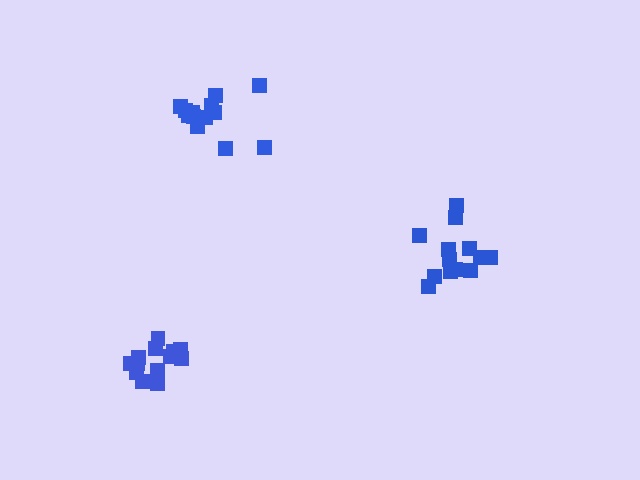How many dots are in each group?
Group 1: 13 dots, Group 2: 13 dots, Group 3: 13 dots (39 total).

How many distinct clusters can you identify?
There are 3 distinct clusters.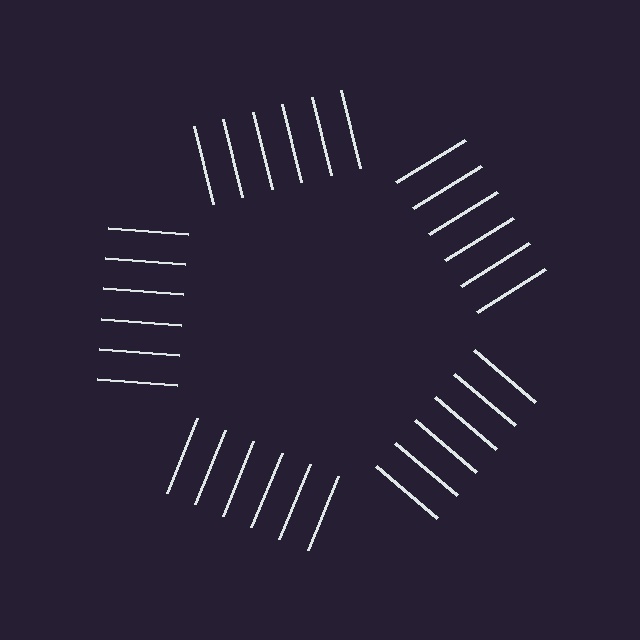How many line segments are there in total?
30 — 6 along each of the 5 edges.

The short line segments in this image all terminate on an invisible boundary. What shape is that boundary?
An illusory pentagon — the line segments terminate on its edges but no continuous stroke is drawn.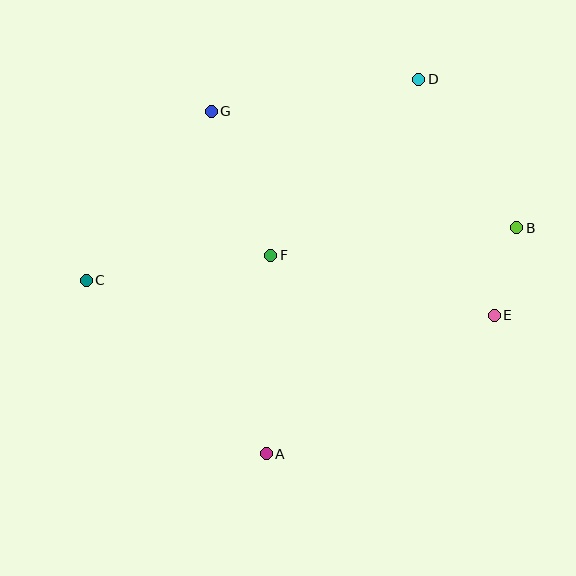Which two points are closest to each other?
Points B and E are closest to each other.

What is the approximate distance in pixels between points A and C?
The distance between A and C is approximately 250 pixels.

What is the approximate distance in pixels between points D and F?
The distance between D and F is approximately 230 pixels.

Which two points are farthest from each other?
Points B and C are farthest from each other.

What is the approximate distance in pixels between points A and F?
The distance between A and F is approximately 198 pixels.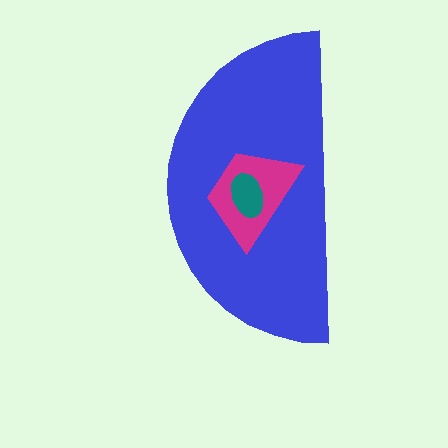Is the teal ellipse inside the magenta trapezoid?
Yes.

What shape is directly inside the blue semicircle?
The magenta trapezoid.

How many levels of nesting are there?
3.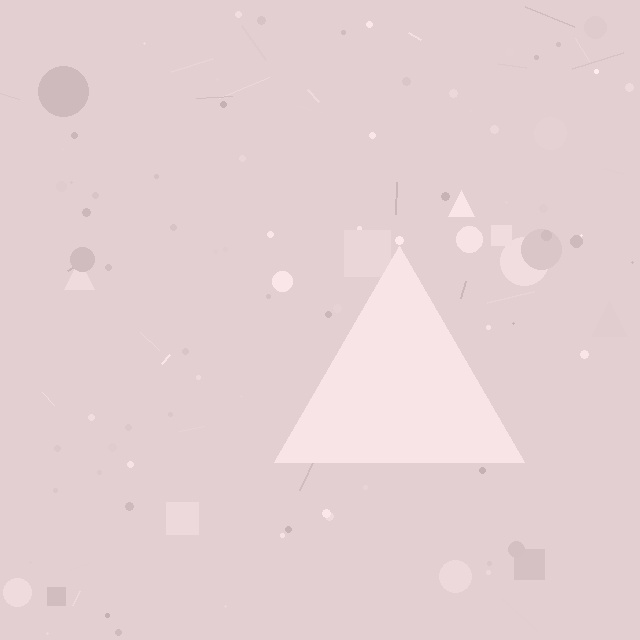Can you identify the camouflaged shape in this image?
The camouflaged shape is a triangle.